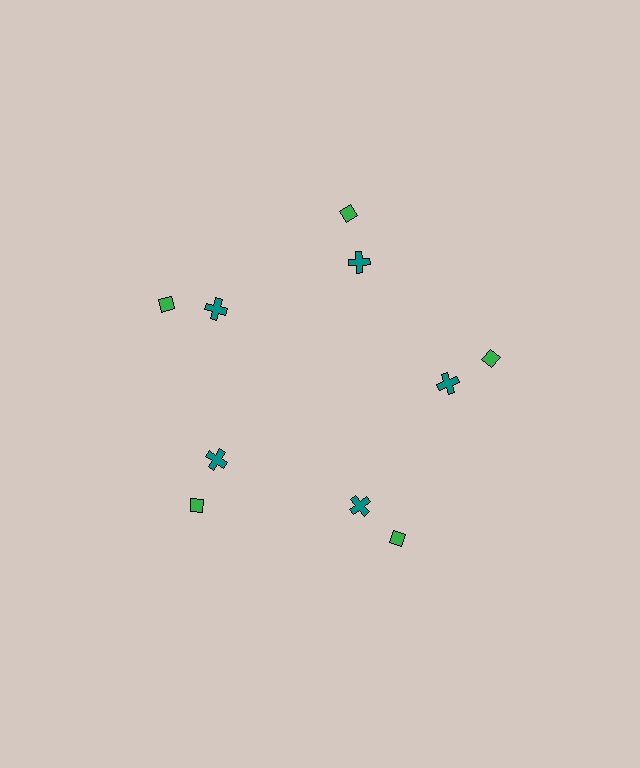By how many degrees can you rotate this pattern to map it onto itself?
The pattern maps onto itself every 72 degrees of rotation.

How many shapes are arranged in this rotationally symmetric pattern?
There are 10 shapes, arranged in 5 groups of 2.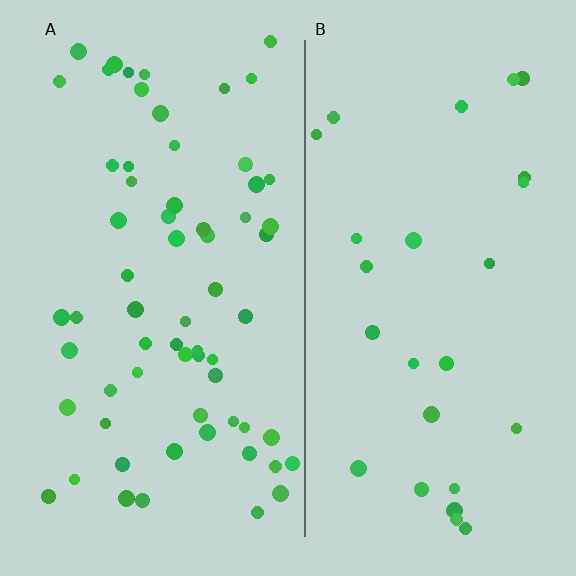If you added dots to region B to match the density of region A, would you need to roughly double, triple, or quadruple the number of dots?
Approximately double.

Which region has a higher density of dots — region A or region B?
A (the left).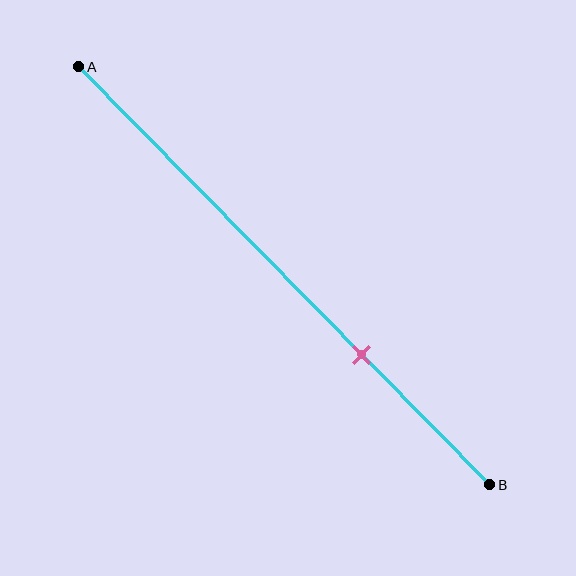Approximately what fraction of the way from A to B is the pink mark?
The pink mark is approximately 70% of the way from A to B.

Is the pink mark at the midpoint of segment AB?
No, the mark is at about 70% from A, not at the 50% midpoint.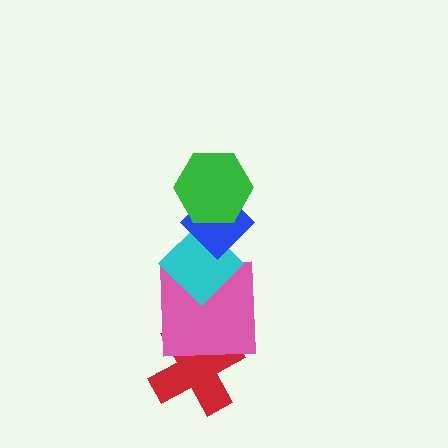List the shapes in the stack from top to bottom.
From top to bottom: the green hexagon, the blue diamond, the cyan diamond, the pink square, the red cross.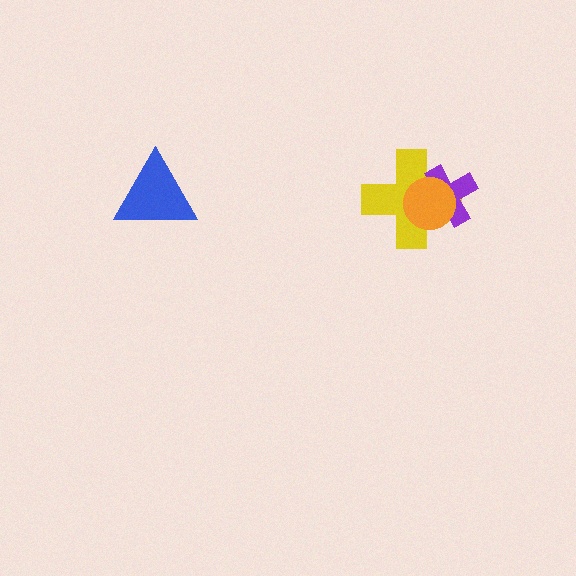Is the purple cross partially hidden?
Yes, it is partially covered by another shape.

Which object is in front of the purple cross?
The orange circle is in front of the purple cross.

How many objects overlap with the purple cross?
2 objects overlap with the purple cross.